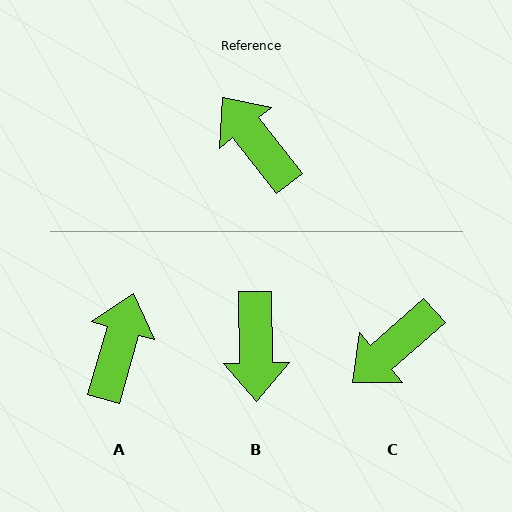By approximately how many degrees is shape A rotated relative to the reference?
Approximately 54 degrees clockwise.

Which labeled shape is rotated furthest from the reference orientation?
B, about 142 degrees away.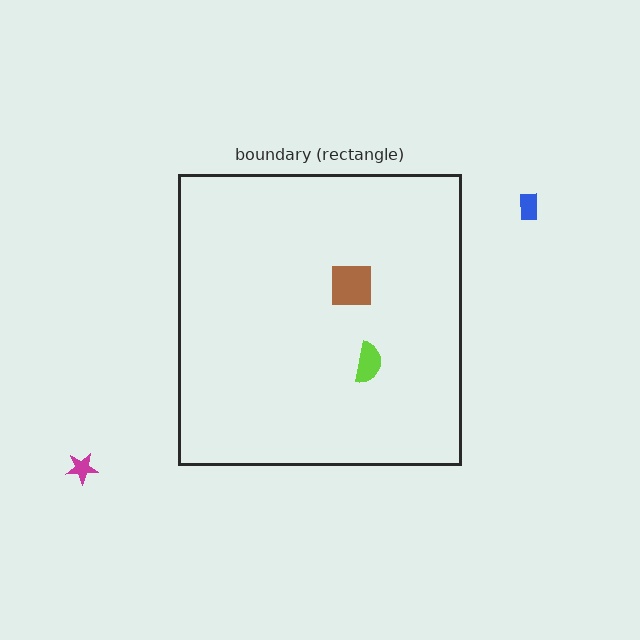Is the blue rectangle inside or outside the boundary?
Outside.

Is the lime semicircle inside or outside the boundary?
Inside.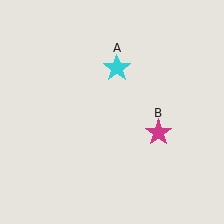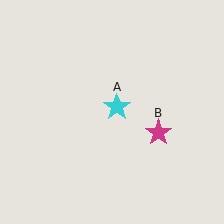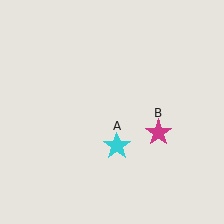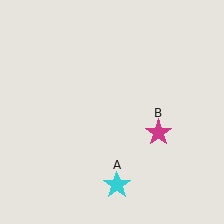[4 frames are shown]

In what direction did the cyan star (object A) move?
The cyan star (object A) moved down.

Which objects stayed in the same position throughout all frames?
Magenta star (object B) remained stationary.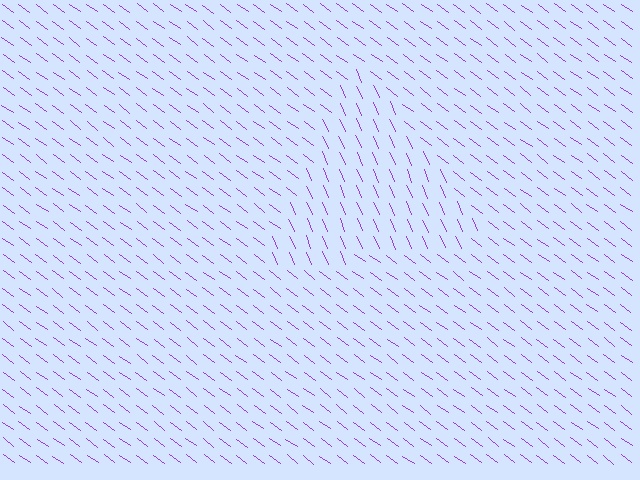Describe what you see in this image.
The image is filled with small purple line segments. A triangle region in the image has lines oriented differently from the surrounding lines, creating a visible texture boundary.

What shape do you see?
I see a triangle.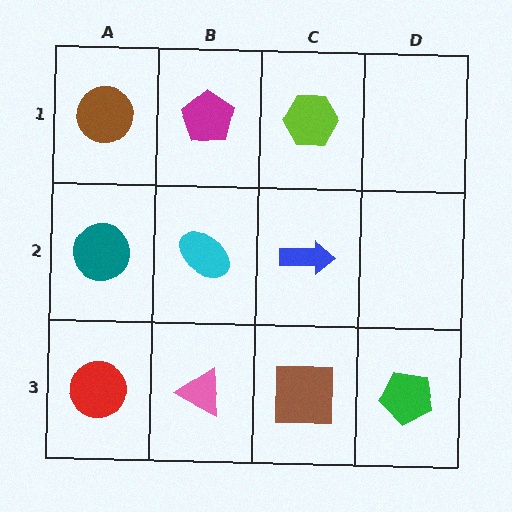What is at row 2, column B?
A cyan ellipse.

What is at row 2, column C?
A blue arrow.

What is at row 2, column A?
A teal circle.